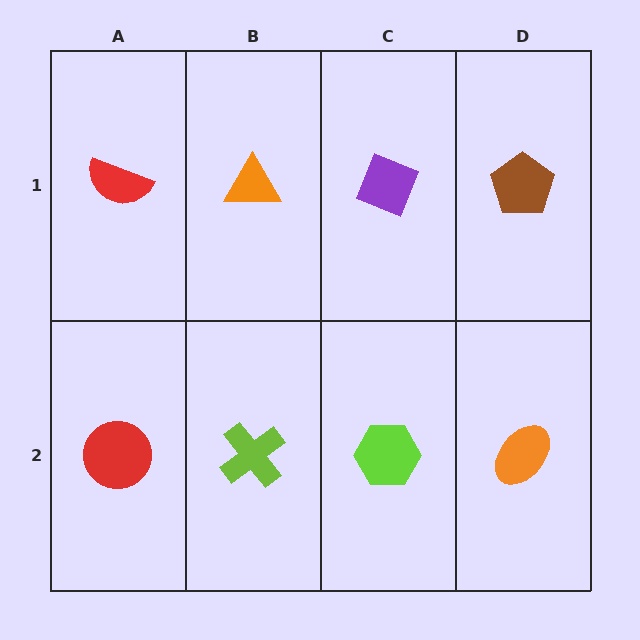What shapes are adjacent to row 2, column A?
A red semicircle (row 1, column A), a lime cross (row 2, column B).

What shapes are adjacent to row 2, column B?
An orange triangle (row 1, column B), a red circle (row 2, column A), a lime hexagon (row 2, column C).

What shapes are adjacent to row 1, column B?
A lime cross (row 2, column B), a red semicircle (row 1, column A), a purple diamond (row 1, column C).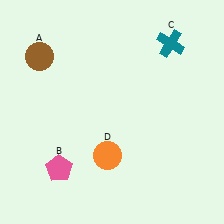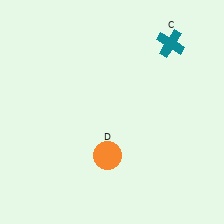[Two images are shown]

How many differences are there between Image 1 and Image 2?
There are 2 differences between the two images.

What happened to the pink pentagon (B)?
The pink pentagon (B) was removed in Image 2. It was in the bottom-left area of Image 1.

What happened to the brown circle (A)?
The brown circle (A) was removed in Image 2. It was in the top-left area of Image 1.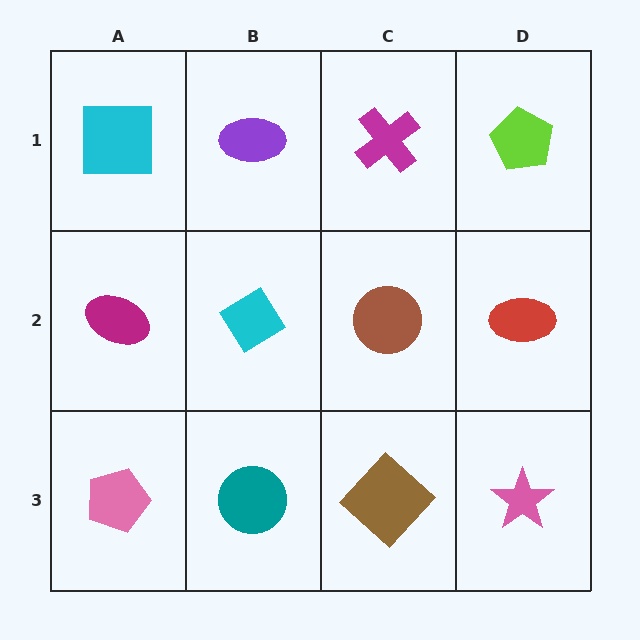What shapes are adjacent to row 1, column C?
A brown circle (row 2, column C), a purple ellipse (row 1, column B), a lime pentagon (row 1, column D).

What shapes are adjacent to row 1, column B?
A cyan diamond (row 2, column B), a cyan square (row 1, column A), a magenta cross (row 1, column C).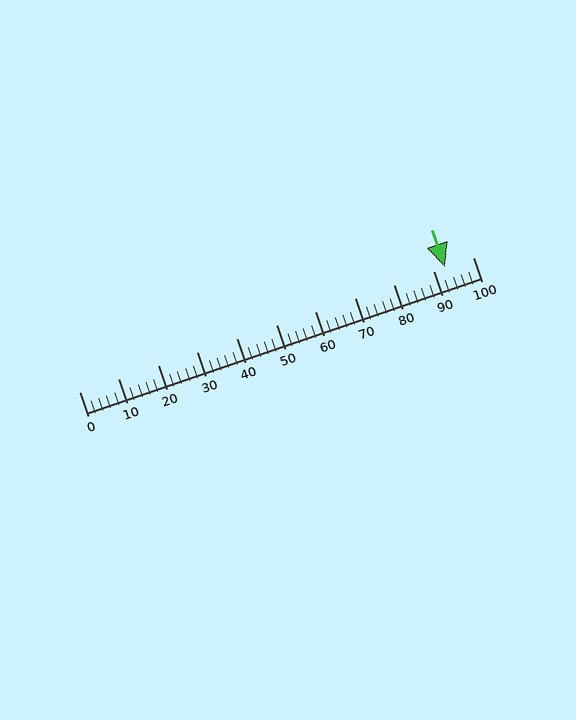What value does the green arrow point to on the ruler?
The green arrow points to approximately 93.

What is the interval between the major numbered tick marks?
The major tick marks are spaced 10 units apart.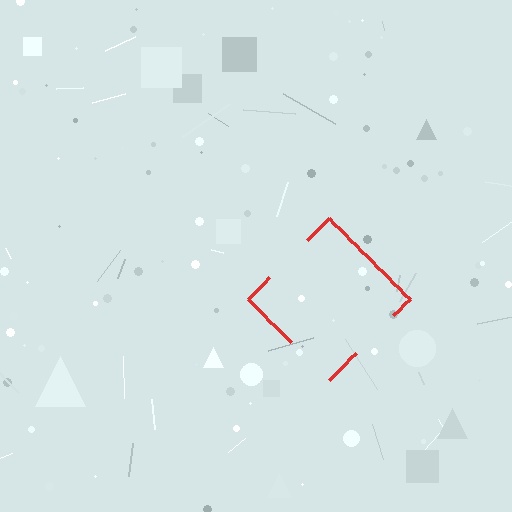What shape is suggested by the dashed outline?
The dashed outline suggests a diamond.